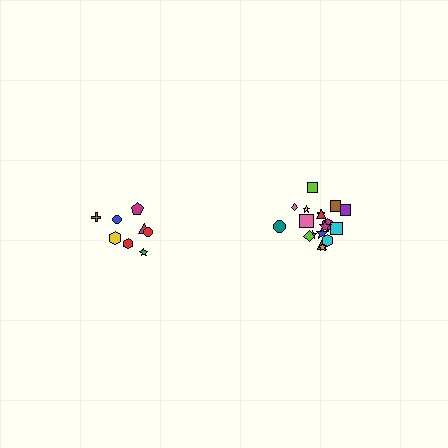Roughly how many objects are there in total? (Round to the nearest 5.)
Roughly 25 objects in total.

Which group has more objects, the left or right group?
The right group.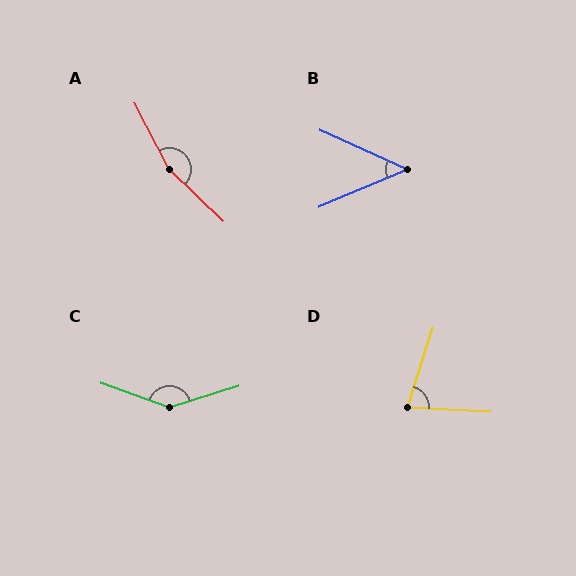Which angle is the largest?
A, at approximately 161 degrees.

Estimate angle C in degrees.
Approximately 143 degrees.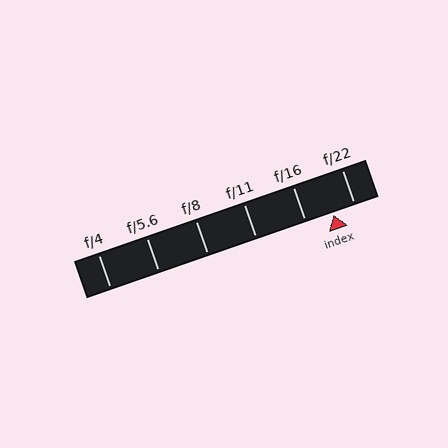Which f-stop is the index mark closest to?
The index mark is closest to f/22.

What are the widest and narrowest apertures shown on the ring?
The widest aperture shown is f/4 and the narrowest is f/22.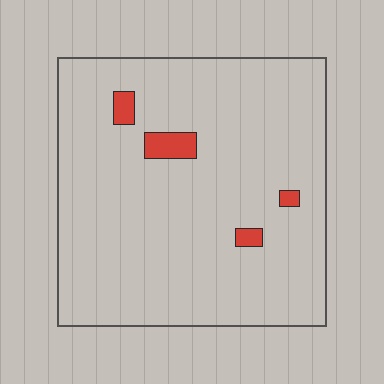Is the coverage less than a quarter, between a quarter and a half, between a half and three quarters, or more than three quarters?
Less than a quarter.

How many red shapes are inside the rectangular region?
4.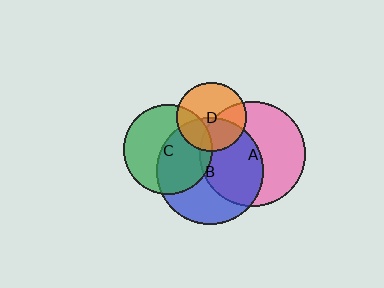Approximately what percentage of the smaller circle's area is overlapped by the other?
Approximately 40%.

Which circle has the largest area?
Circle B (blue).